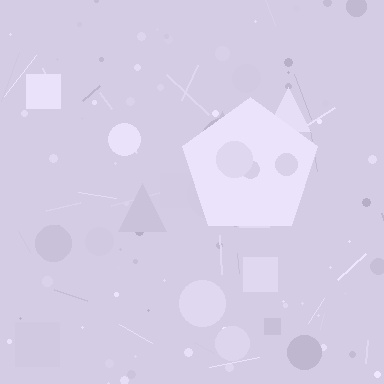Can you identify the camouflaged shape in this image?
The camouflaged shape is a pentagon.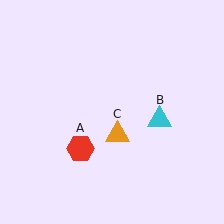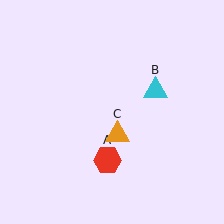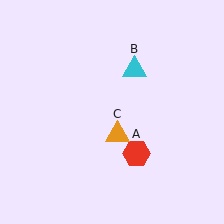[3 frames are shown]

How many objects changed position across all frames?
2 objects changed position: red hexagon (object A), cyan triangle (object B).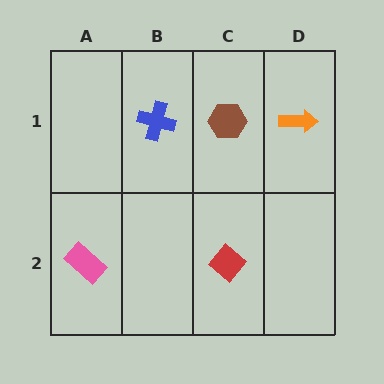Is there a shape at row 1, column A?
No, that cell is empty.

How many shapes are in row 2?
2 shapes.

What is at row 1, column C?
A brown hexagon.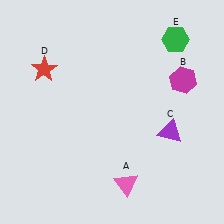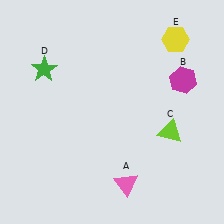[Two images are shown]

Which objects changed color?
C changed from purple to lime. D changed from red to green. E changed from green to yellow.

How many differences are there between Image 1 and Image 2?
There are 3 differences between the two images.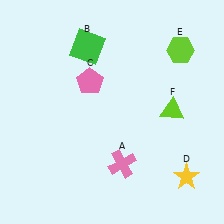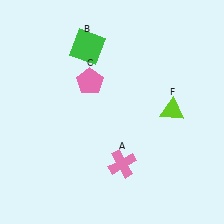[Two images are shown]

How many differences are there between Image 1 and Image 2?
There are 2 differences between the two images.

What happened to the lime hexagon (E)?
The lime hexagon (E) was removed in Image 2. It was in the top-right area of Image 1.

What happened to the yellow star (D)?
The yellow star (D) was removed in Image 2. It was in the bottom-right area of Image 1.